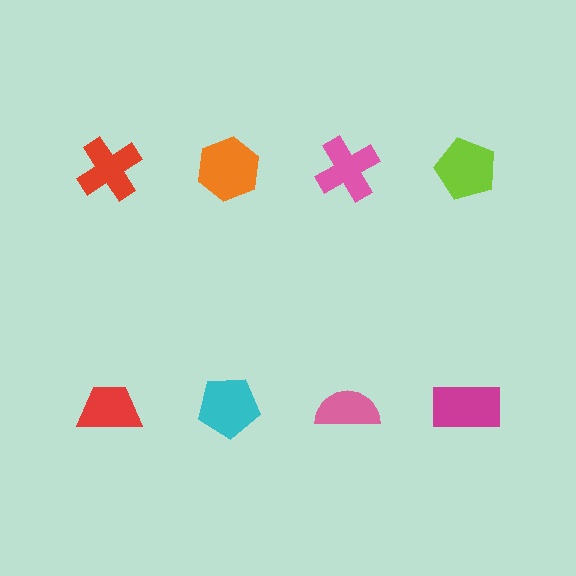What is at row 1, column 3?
A pink cross.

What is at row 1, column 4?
A lime pentagon.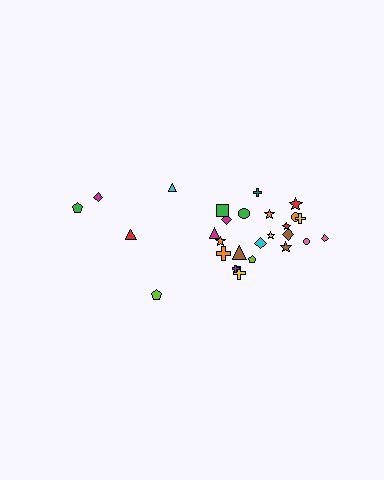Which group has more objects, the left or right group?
The right group.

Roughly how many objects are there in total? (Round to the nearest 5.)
Roughly 25 objects in total.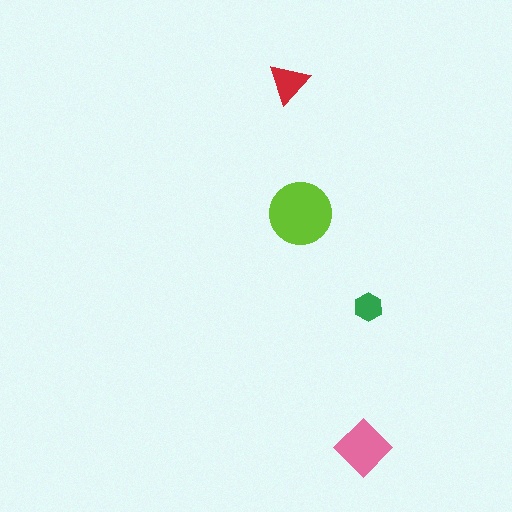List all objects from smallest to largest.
The green hexagon, the red triangle, the pink diamond, the lime circle.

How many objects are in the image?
There are 4 objects in the image.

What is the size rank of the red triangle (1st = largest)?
3rd.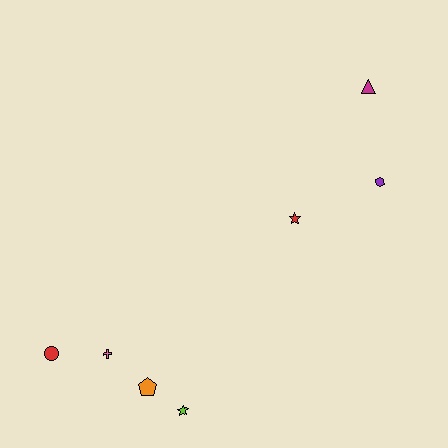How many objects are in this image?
There are 7 objects.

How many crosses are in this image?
There is 1 cross.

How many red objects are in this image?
There are 2 red objects.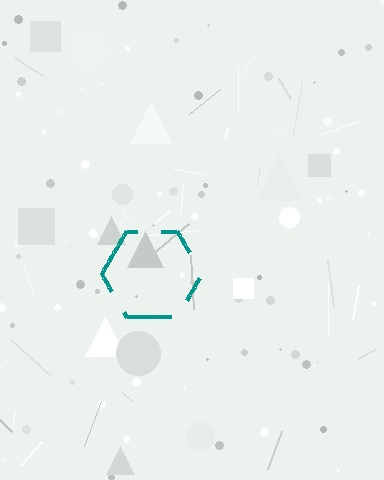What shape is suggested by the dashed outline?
The dashed outline suggests a hexagon.